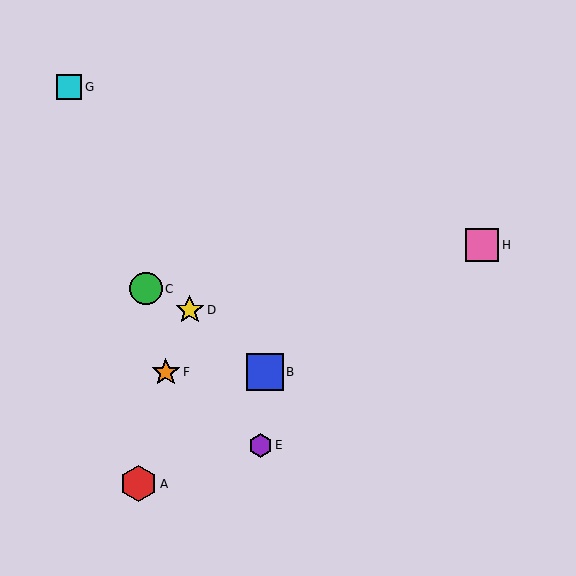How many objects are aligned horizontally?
2 objects (B, F) are aligned horizontally.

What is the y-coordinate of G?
Object G is at y≈87.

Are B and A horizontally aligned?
No, B is at y≈372 and A is at y≈484.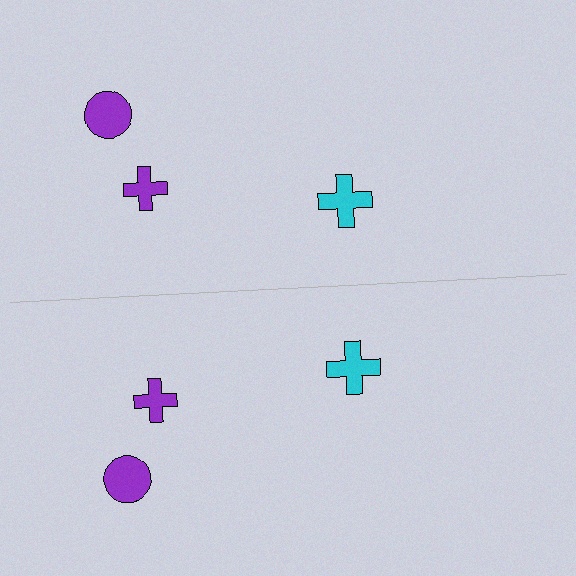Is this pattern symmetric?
Yes, this pattern has bilateral (reflection) symmetry.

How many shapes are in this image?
There are 6 shapes in this image.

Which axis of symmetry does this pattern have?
The pattern has a horizontal axis of symmetry running through the center of the image.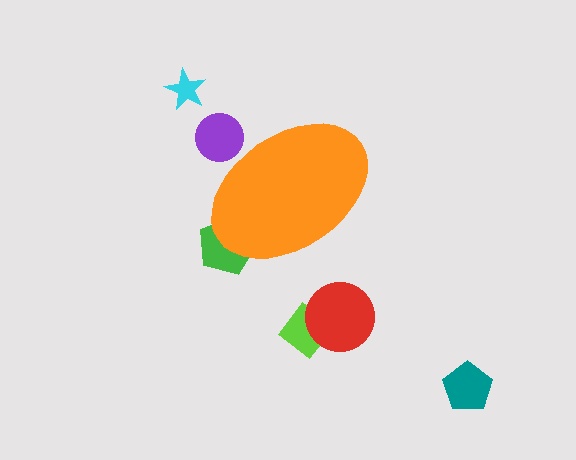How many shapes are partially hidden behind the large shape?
2 shapes are partially hidden.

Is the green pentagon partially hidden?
Yes, the green pentagon is partially hidden behind the orange ellipse.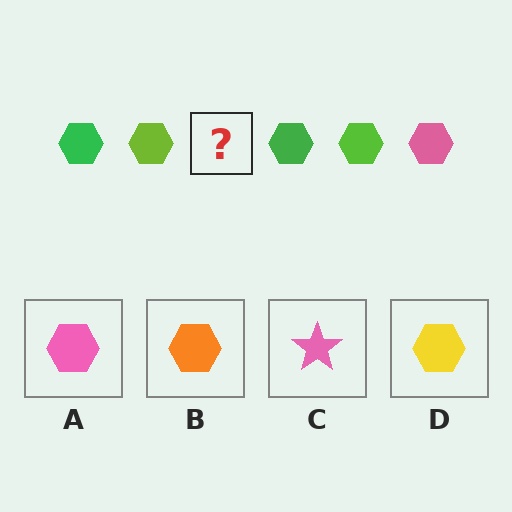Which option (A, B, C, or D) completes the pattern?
A.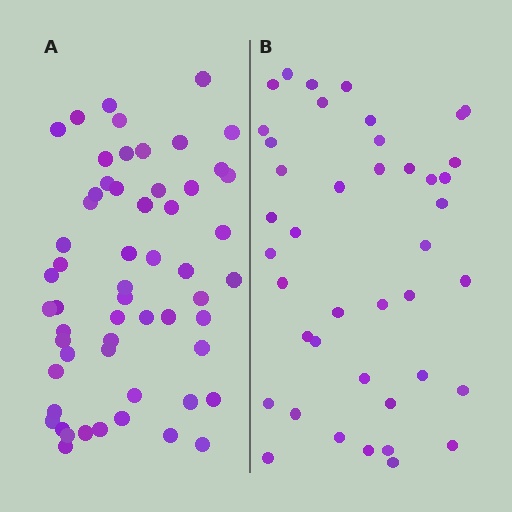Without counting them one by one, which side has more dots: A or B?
Region A (the left region) has more dots.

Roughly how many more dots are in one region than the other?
Region A has approximately 15 more dots than region B.